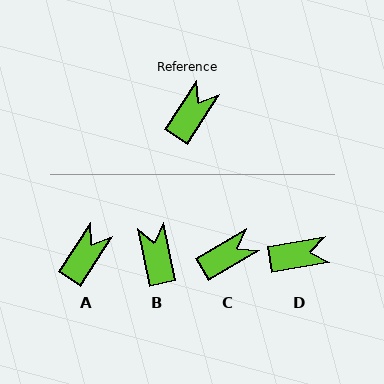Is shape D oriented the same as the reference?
No, it is off by about 47 degrees.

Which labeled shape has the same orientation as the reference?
A.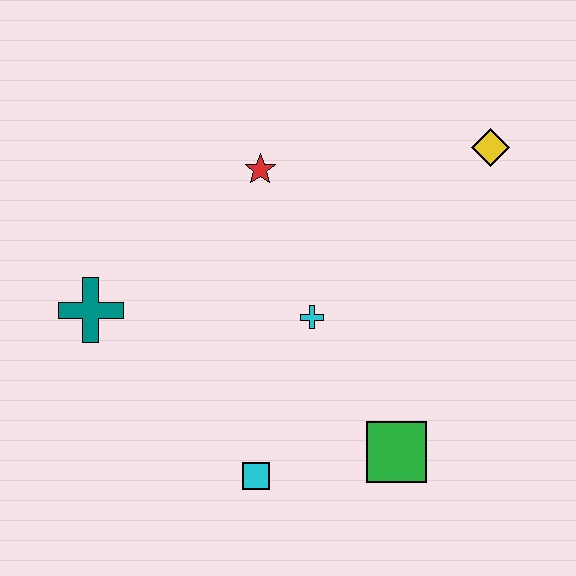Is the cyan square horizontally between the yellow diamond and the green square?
No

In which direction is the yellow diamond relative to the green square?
The yellow diamond is above the green square.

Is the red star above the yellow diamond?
No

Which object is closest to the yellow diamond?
The red star is closest to the yellow diamond.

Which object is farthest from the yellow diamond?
The teal cross is farthest from the yellow diamond.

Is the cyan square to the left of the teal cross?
No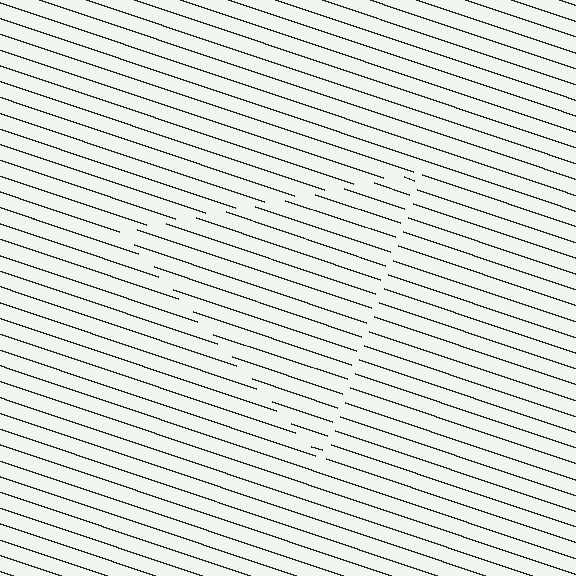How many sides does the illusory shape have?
3 sides — the line-ends trace a triangle.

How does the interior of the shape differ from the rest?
The interior of the shape contains the same grating, shifted by half a period — the contour is defined by the phase discontinuity where line-ends from the inner and outer gratings abut.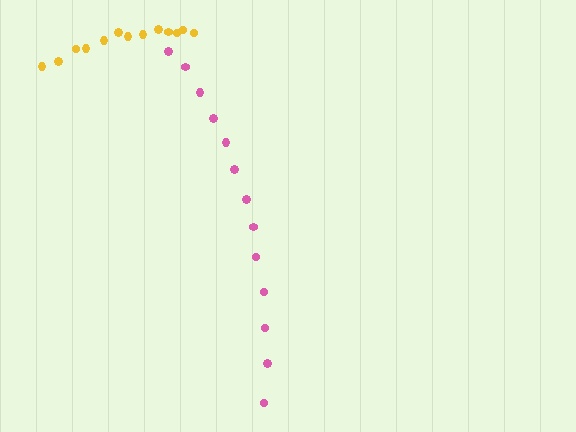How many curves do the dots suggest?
There are 2 distinct paths.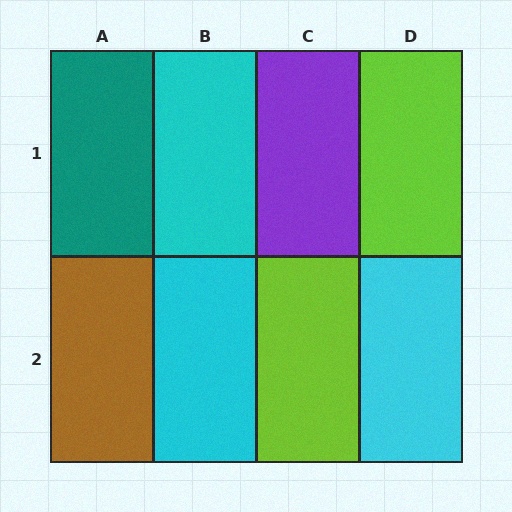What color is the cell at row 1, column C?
Purple.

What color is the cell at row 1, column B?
Cyan.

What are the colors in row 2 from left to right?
Brown, cyan, lime, cyan.